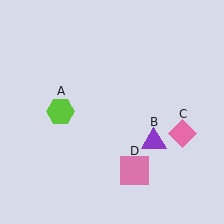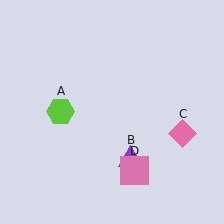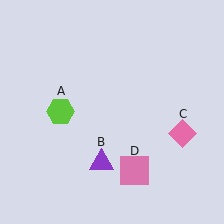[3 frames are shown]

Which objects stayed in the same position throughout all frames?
Lime hexagon (object A) and pink diamond (object C) and pink square (object D) remained stationary.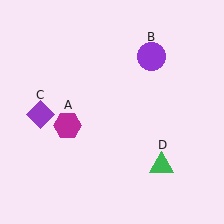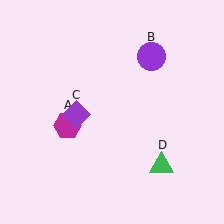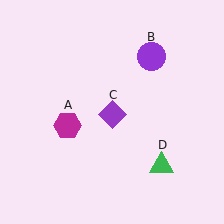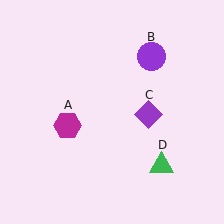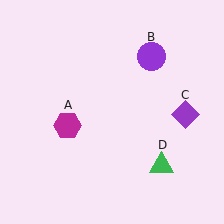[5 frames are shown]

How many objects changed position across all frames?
1 object changed position: purple diamond (object C).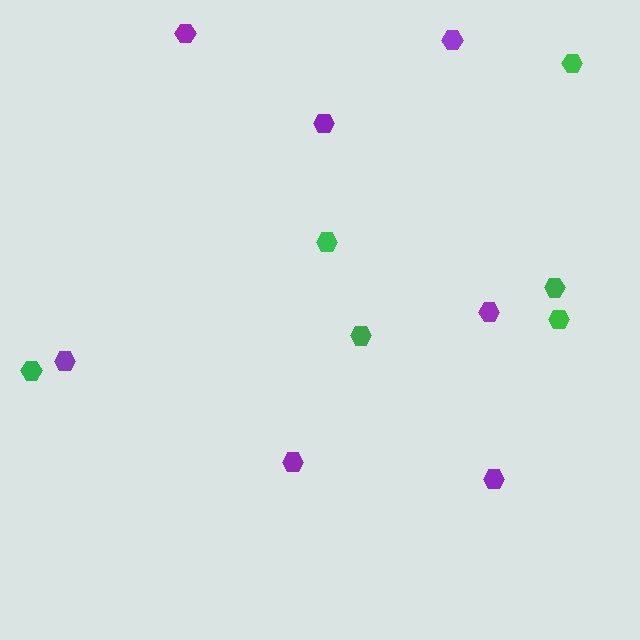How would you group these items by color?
There are 2 groups: one group of green hexagons (6) and one group of purple hexagons (7).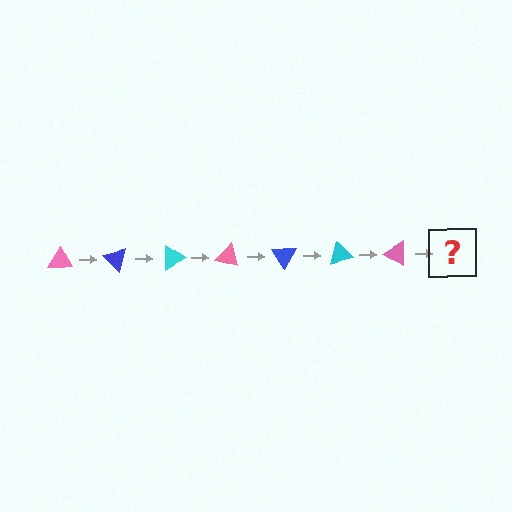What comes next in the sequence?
The next element should be a blue triangle, rotated 315 degrees from the start.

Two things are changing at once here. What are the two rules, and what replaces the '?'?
The two rules are that it rotates 45 degrees each step and the color cycles through pink, blue, and cyan. The '?' should be a blue triangle, rotated 315 degrees from the start.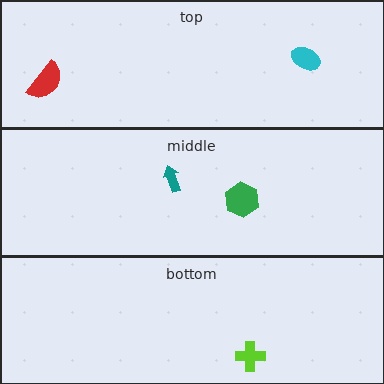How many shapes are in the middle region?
2.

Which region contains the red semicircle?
The top region.